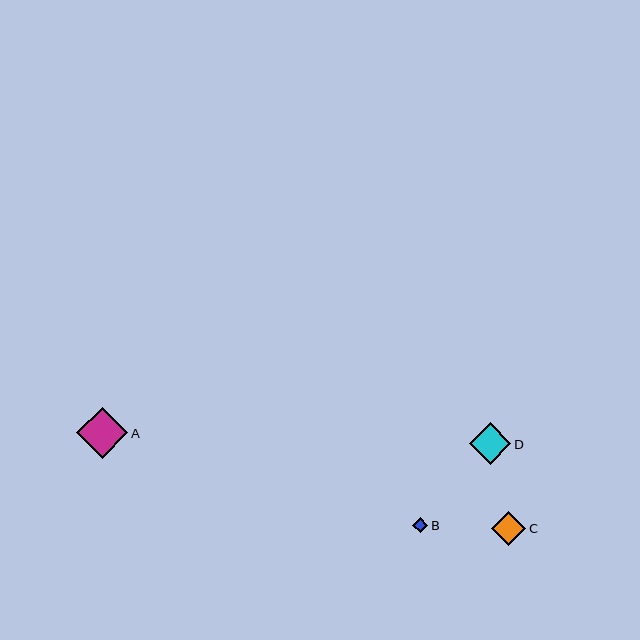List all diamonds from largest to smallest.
From largest to smallest: A, D, C, B.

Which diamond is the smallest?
Diamond B is the smallest with a size of approximately 15 pixels.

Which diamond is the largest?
Diamond A is the largest with a size of approximately 51 pixels.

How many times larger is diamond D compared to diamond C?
Diamond D is approximately 1.2 times the size of diamond C.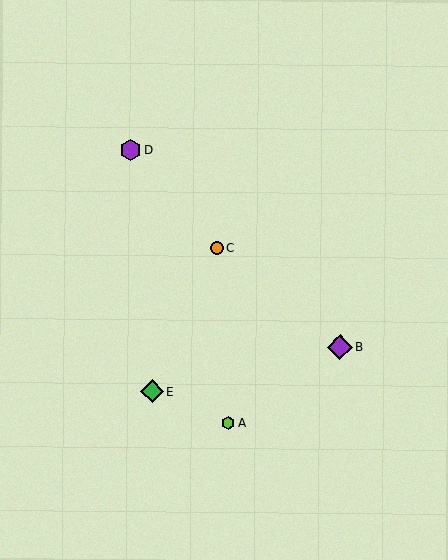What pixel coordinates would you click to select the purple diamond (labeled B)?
Click at (340, 347) to select the purple diamond B.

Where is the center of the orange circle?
The center of the orange circle is at (217, 248).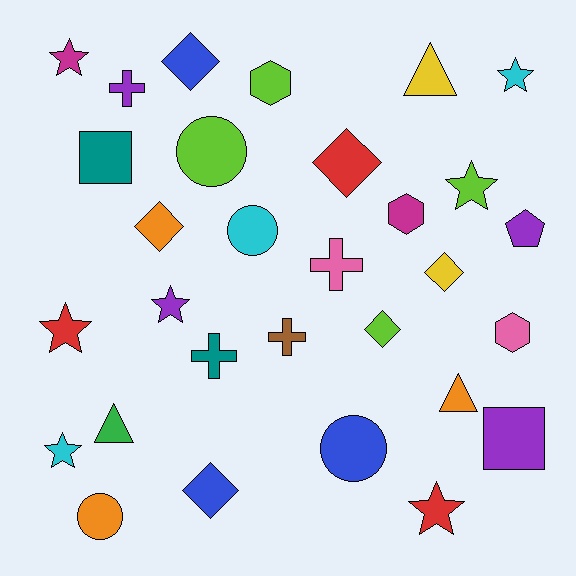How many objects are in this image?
There are 30 objects.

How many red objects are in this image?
There are 3 red objects.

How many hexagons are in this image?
There are 3 hexagons.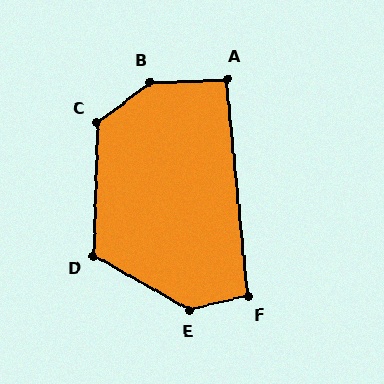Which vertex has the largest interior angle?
B, at approximately 144 degrees.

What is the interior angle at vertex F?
Approximately 98 degrees (obtuse).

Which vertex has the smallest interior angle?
A, at approximately 94 degrees.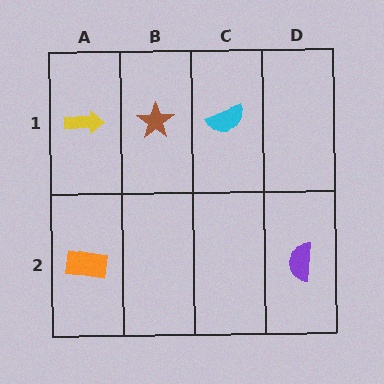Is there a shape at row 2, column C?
No, that cell is empty.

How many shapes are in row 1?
3 shapes.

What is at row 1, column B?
A brown star.